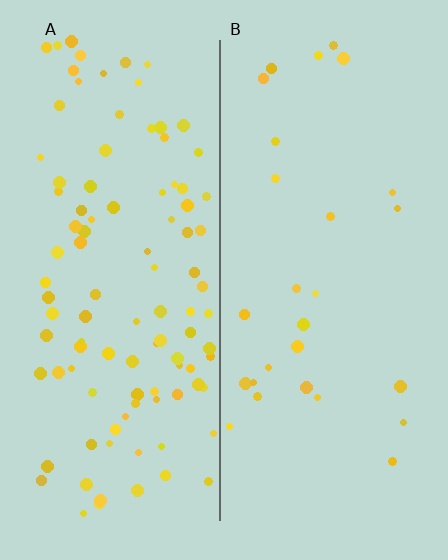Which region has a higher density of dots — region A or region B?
A (the left).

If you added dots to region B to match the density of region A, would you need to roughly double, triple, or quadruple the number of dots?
Approximately quadruple.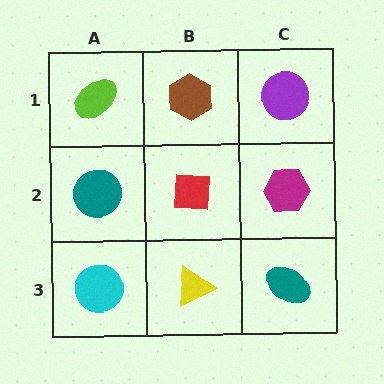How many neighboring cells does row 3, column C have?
2.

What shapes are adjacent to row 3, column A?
A teal circle (row 2, column A), a yellow triangle (row 3, column B).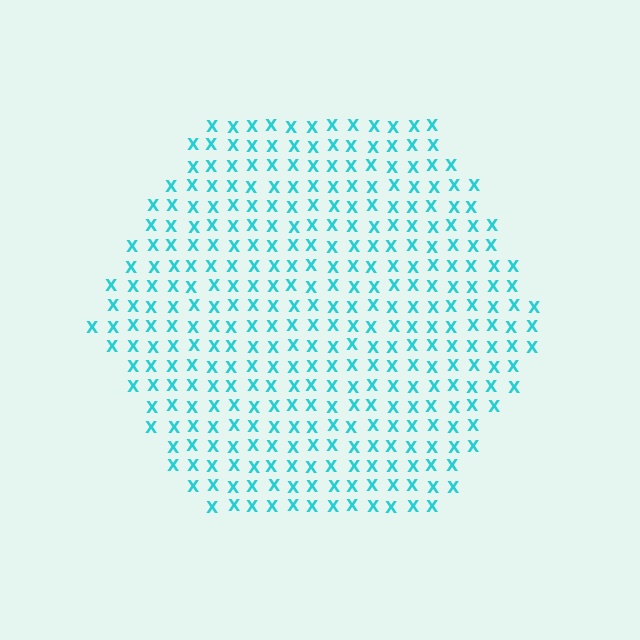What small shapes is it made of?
It is made of small letter X's.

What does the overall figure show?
The overall figure shows a hexagon.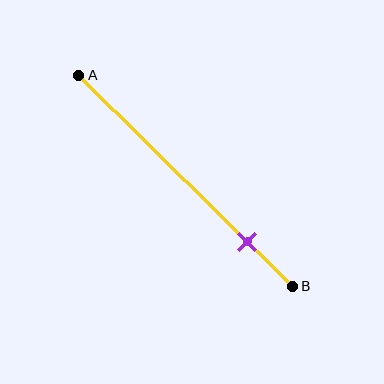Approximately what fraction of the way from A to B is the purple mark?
The purple mark is approximately 80% of the way from A to B.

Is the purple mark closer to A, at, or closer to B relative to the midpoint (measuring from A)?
The purple mark is closer to point B than the midpoint of segment AB.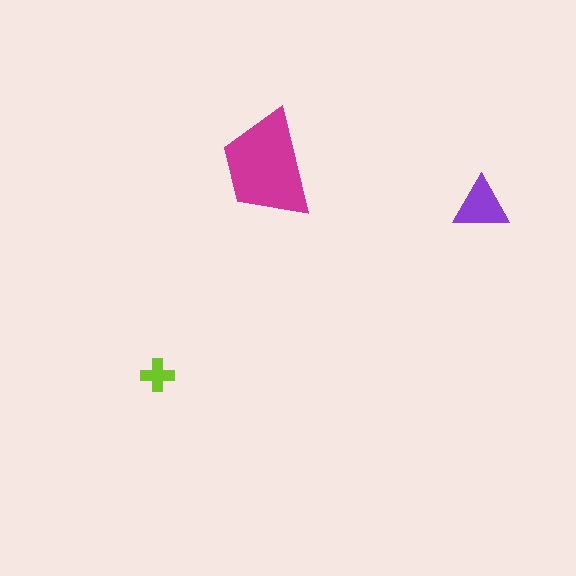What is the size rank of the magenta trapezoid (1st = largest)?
1st.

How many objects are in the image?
There are 3 objects in the image.